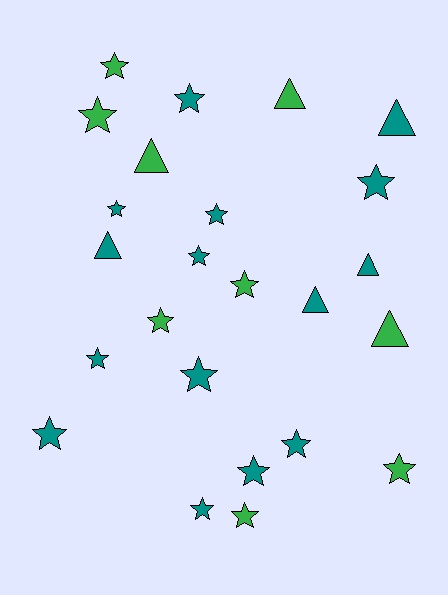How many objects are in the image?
There are 24 objects.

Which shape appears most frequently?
Star, with 17 objects.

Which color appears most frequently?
Teal, with 15 objects.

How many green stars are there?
There are 6 green stars.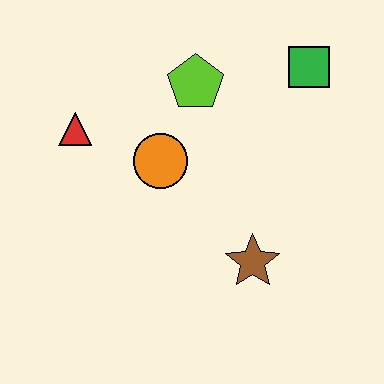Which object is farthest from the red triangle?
The green square is farthest from the red triangle.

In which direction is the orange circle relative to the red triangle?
The orange circle is to the right of the red triangle.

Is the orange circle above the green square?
No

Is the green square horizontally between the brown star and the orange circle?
No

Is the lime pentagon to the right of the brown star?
No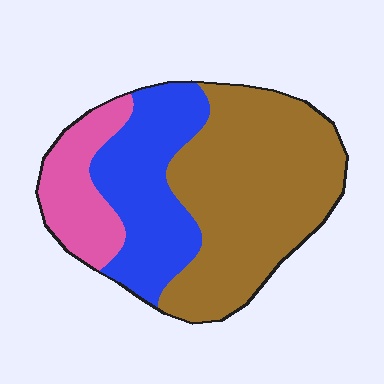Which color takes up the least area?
Pink, at roughly 15%.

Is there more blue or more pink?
Blue.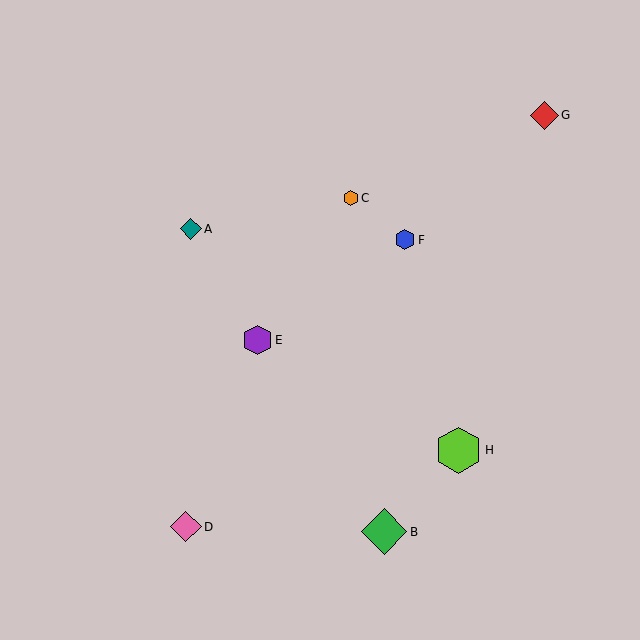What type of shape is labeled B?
Shape B is a green diamond.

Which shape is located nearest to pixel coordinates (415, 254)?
The blue hexagon (labeled F) at (405, 240) is nearest to that location.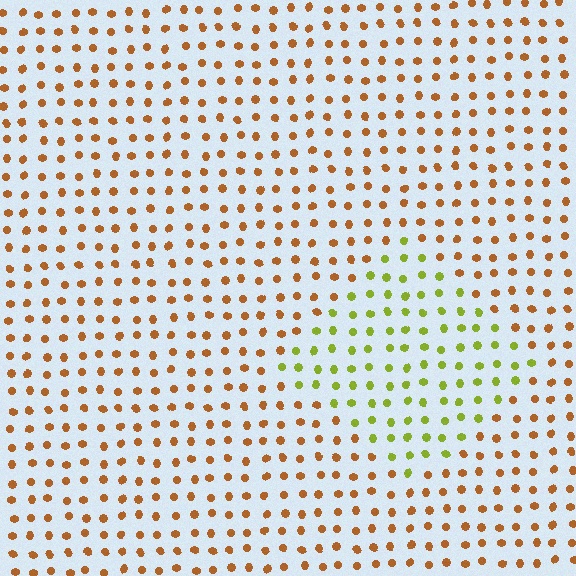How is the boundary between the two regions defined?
The boundary is defined purely by a slight shift in hue (about 52 degrees). Spacing, size, and orientation are identical on both sides.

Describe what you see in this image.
The image is filled with small brown elements in a uniform arrangement. A diamond-shaped region is visible where the elements are tinted to a slightly different hue, forming a subtle color boundary.